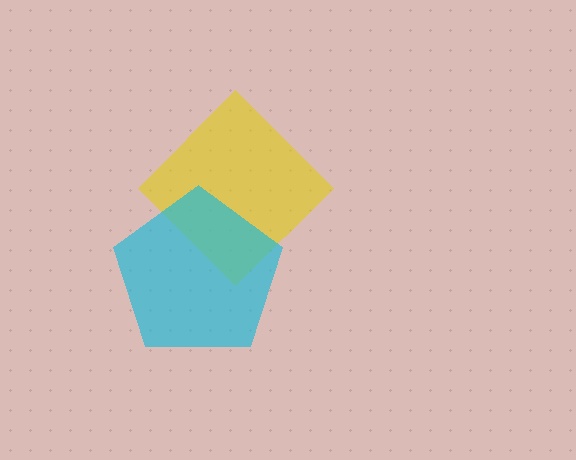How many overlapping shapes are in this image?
There are 2 overlapping shapes in the image.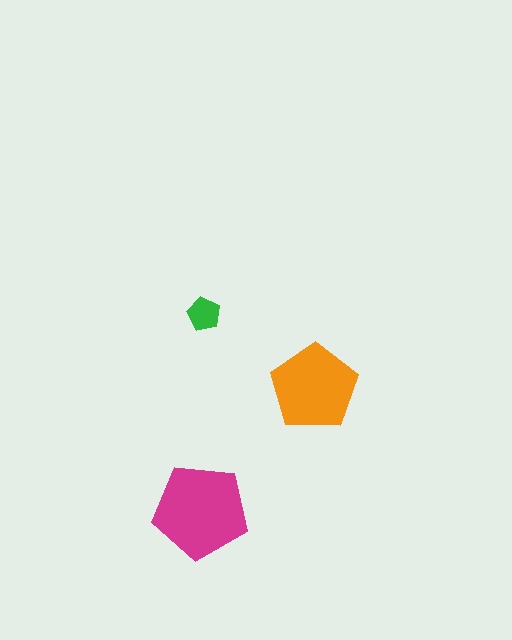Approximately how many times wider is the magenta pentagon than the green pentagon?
About 3 times wider.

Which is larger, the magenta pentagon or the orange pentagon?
The magenta one.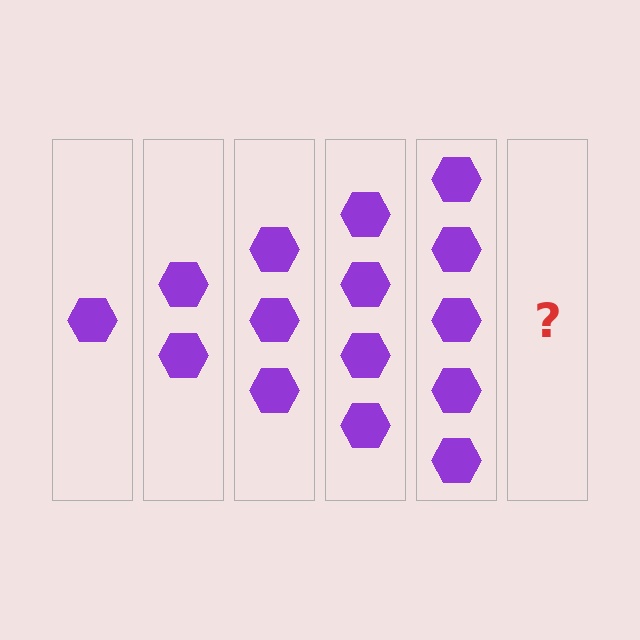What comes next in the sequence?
The next element should be 6 hexagons.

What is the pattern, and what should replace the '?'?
The pattern is that each step adds one more hexagon. The '?' should be 6 hexagons.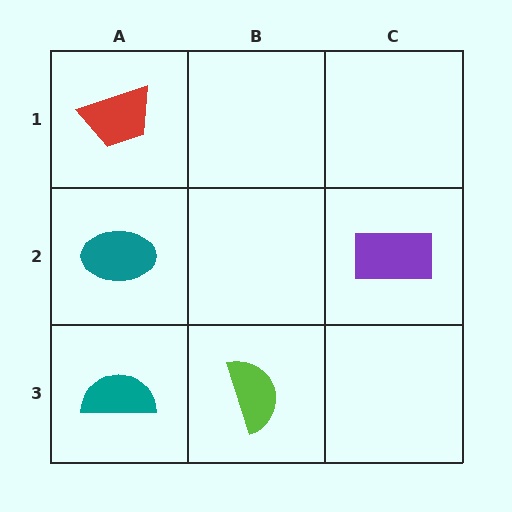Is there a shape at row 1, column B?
No, that cell is empty.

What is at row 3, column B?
A lime semicircle.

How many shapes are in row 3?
2 shapes.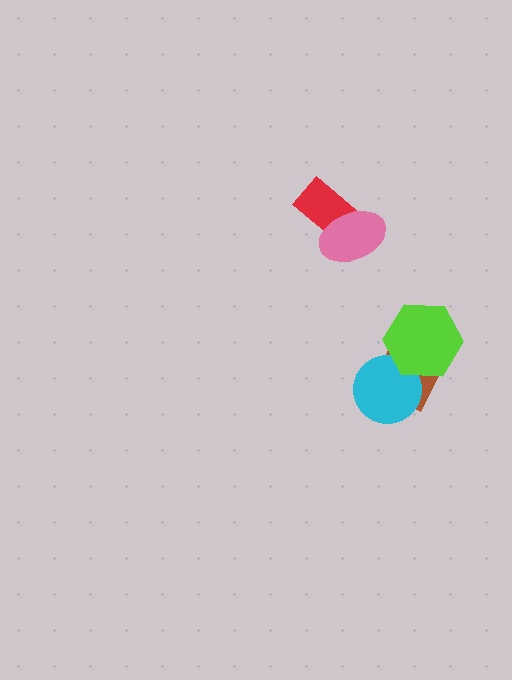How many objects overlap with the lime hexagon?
2 objects overlap with the lime hexagon.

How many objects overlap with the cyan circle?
2 objects overlap with the cyan circle.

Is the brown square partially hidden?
Yes, it is partially covered by another shape.